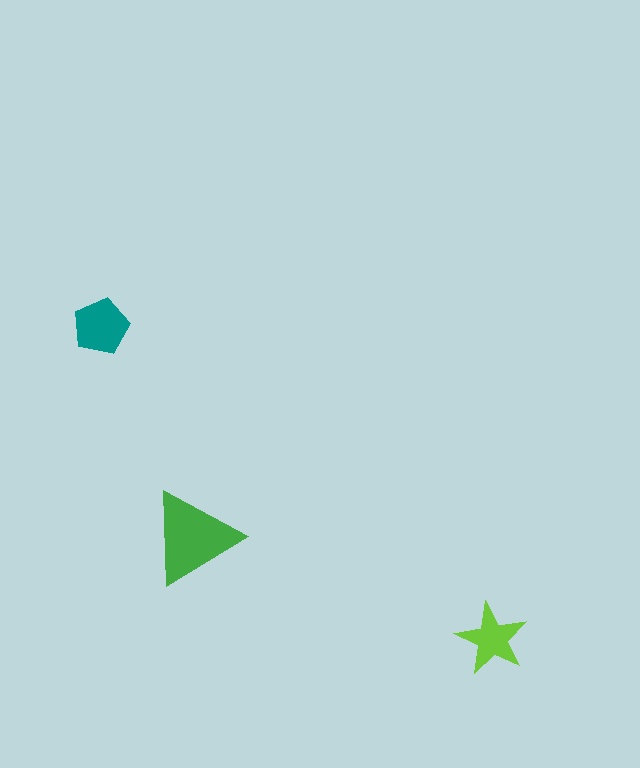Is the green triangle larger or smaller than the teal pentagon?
Larger.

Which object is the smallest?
The lime star.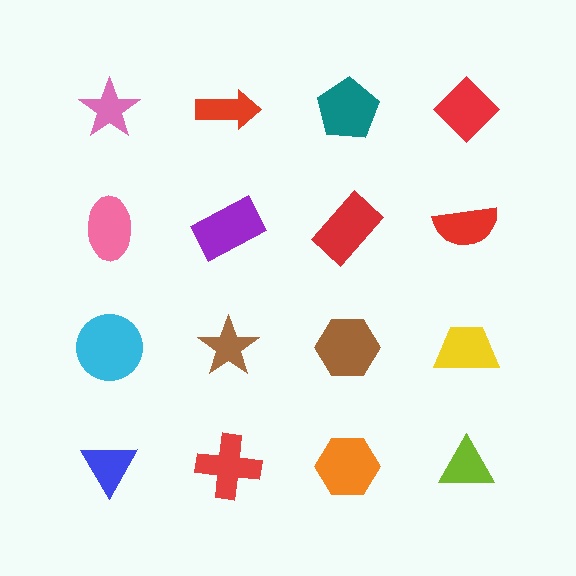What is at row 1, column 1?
A pink star.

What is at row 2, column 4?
A red semicircle.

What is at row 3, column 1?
A cyan circle.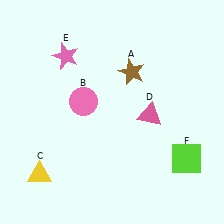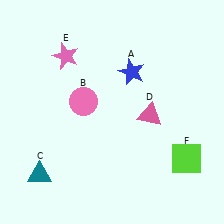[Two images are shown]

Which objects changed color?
A changed from brown to blue. C changed from yellow to teal.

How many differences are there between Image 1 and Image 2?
There are 2 differences between the two images.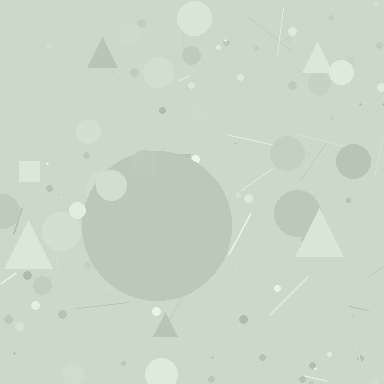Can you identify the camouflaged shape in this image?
The camouflaged shape is a circle.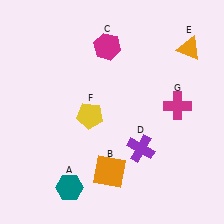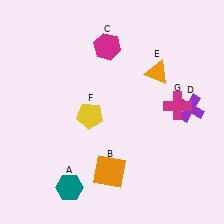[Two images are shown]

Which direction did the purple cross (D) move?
The purple cross (D) moved right.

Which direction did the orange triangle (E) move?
The orange triangle (E) moved left.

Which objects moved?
The objects that moved are: the purple cross (D), the orange triangle (E).